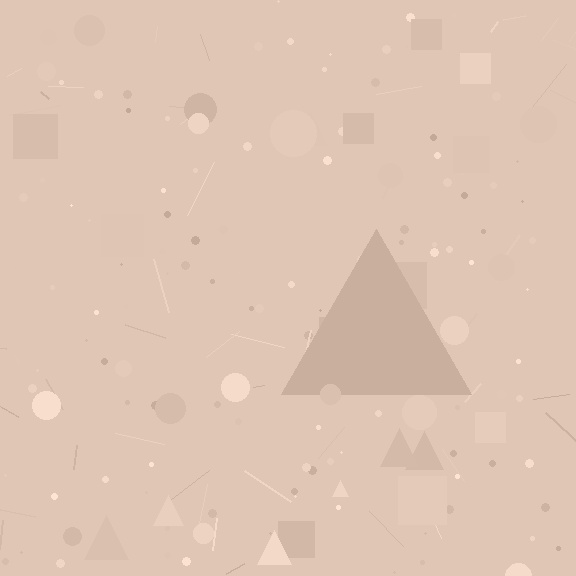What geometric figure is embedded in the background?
A triangle is embedded in the background.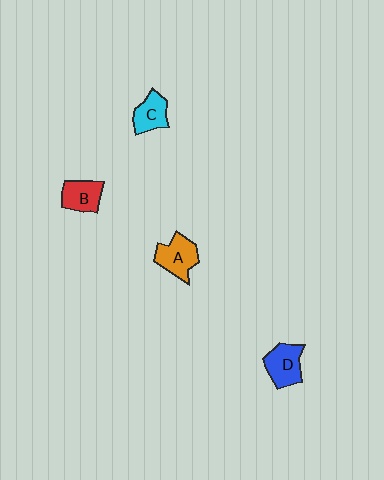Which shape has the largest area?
Shape A (orange).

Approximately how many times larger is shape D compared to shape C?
Approximately 1.2 times.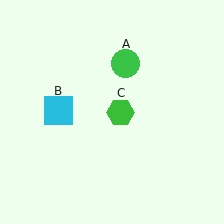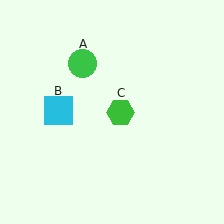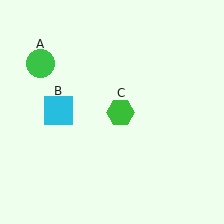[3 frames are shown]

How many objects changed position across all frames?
1 object changed position: green circle (object A).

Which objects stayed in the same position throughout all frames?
Cyan square (object B) and green hexagon (object C) remained stationary.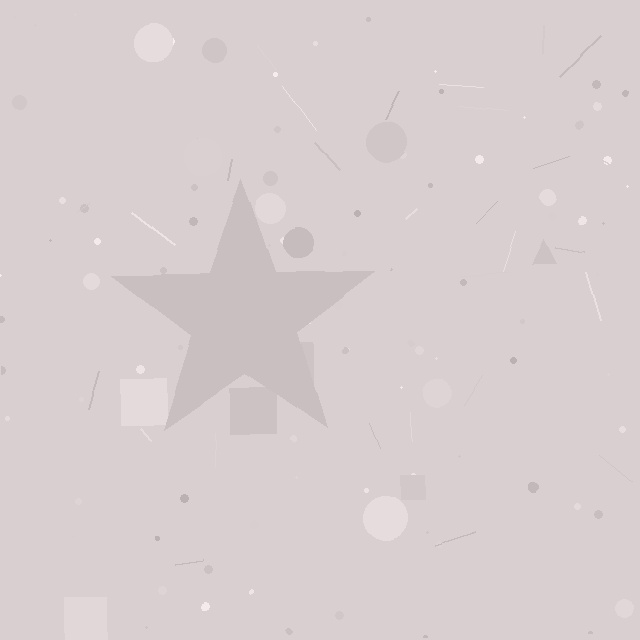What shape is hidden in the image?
A star is hidden in the image.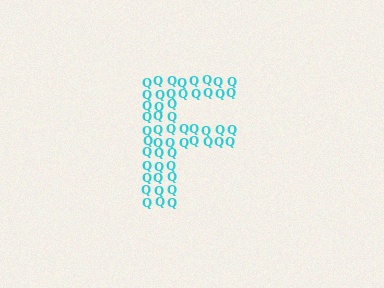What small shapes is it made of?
It is made of small letter Q's.